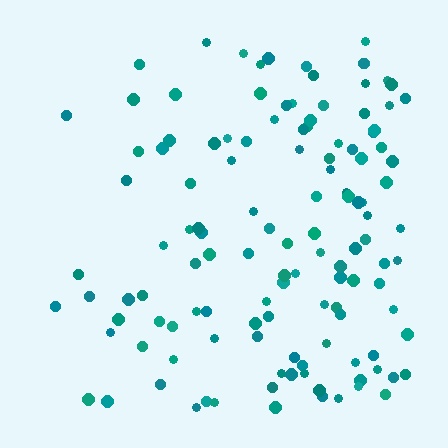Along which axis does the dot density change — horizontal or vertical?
Horizontal.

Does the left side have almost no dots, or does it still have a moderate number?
Still a moderate number, just noticeably fewer than the right.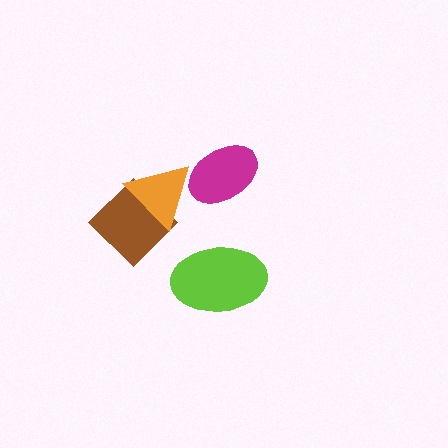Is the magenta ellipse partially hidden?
Yes, it is partially covered by another shape.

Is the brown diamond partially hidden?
Yes, it is partially covered by another shape.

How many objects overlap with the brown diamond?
1 object overlaps with the brown diamond.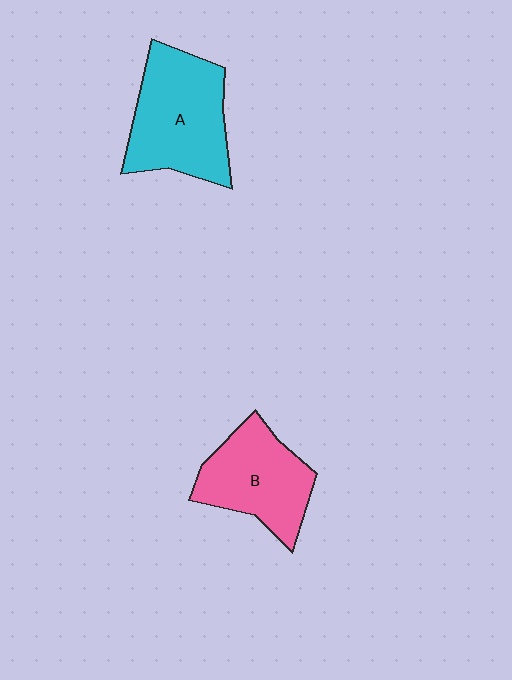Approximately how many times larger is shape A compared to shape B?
Approximately 1.2 times.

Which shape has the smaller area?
Shape B (pink).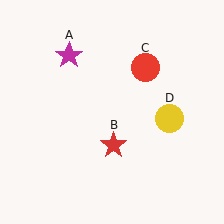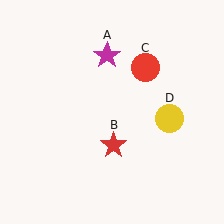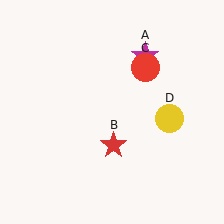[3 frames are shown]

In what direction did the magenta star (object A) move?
The magenta star (object A) moved right.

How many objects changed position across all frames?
1 object changed position: magenta star (object A).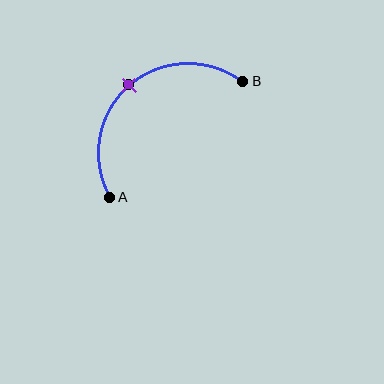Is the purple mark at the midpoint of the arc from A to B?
Yes. The purple mark lies on the arc at equal arc-length from both A and B — it is the arc midpoint.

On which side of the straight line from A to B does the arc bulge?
The arc bulges above and to the left of the straight line connecting A and B.